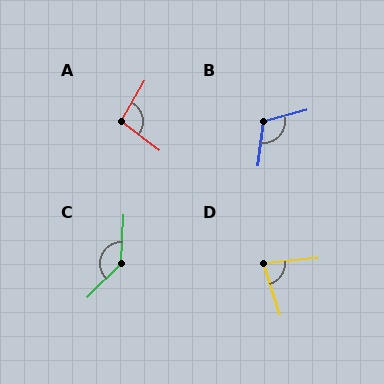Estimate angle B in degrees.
Approximately 112 degrees.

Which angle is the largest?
C, at approximately 138 degrees.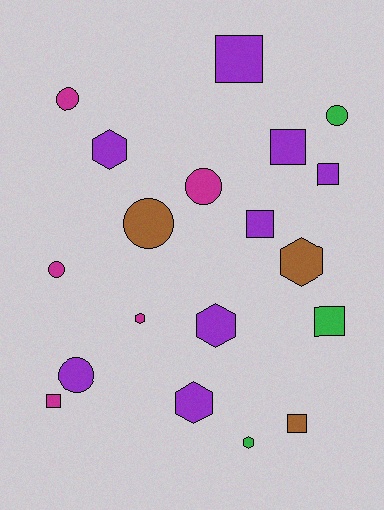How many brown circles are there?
There is 1 brown circle.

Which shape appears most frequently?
Square, with 7 objects.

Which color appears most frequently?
Purple, with 8 objects.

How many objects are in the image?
There are 19 objects.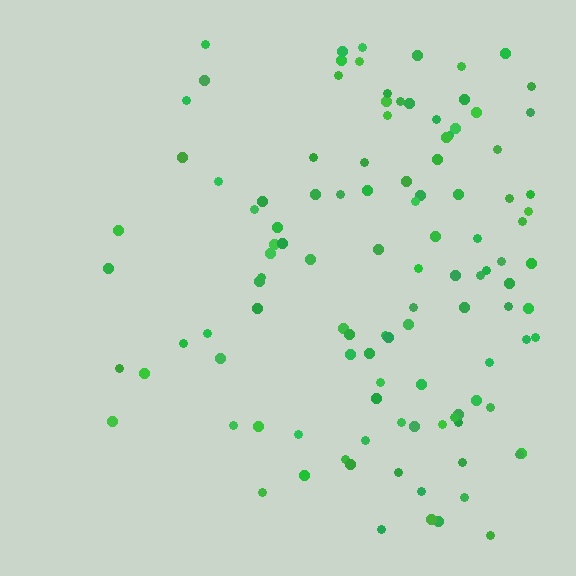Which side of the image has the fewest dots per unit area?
The left.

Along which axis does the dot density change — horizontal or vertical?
Horizontal.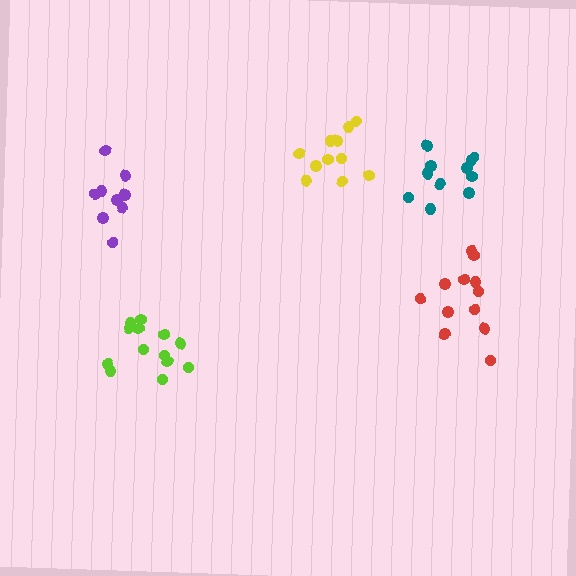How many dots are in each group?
Group 1: 13 dots, Group 2: 11 dots, Group 3: 9 dots, Group 4: 12 dots, Group 5: 11 dots (56 total).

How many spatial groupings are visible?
There are 5 spatial groupings.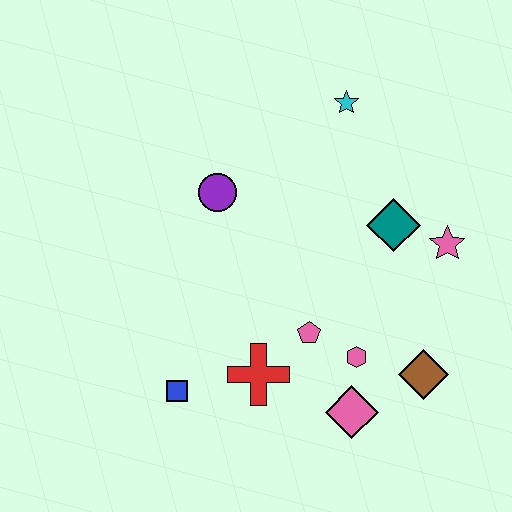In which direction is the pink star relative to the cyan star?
The pink star is below the cyan star.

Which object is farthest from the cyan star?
The blue square is farthest from the cyan star.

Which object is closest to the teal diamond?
The pink star is closest to the teal diamond.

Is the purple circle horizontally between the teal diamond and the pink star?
No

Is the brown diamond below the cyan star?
Yes